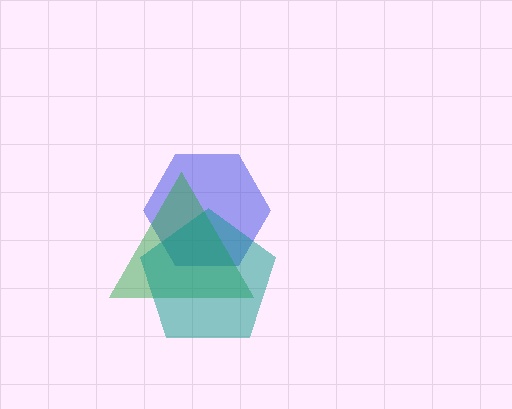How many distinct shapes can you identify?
There are 3 distinct shapes: a blue hexagon, a green triangle, a teal pentagon.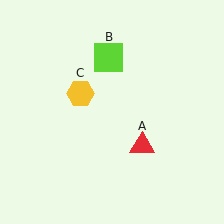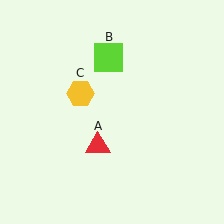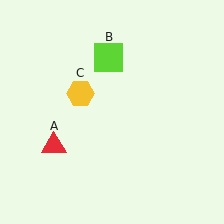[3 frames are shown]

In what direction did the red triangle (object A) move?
The red triangle (object A) moved left.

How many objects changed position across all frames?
1 object changed position: red triangle (object A).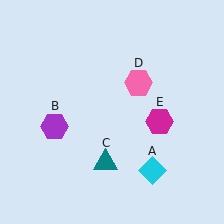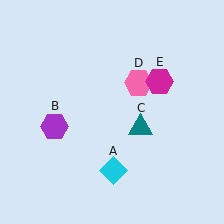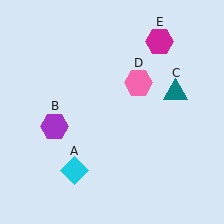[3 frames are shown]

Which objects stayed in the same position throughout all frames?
Purple hexagon (object B) and pink hexagon (object D) remained stationary.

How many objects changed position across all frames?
3 objects changed position: cyan diamond (object A), teal triangle (object C), magenta hexagon (object E).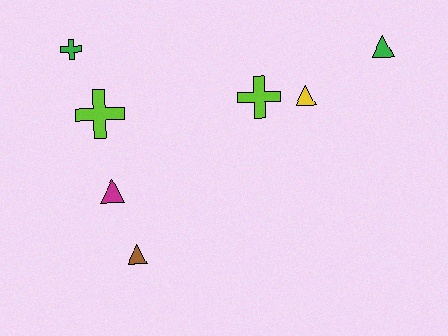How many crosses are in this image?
There are 3 crosses.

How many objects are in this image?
There are 7 objects.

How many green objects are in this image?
There are 2 green objects.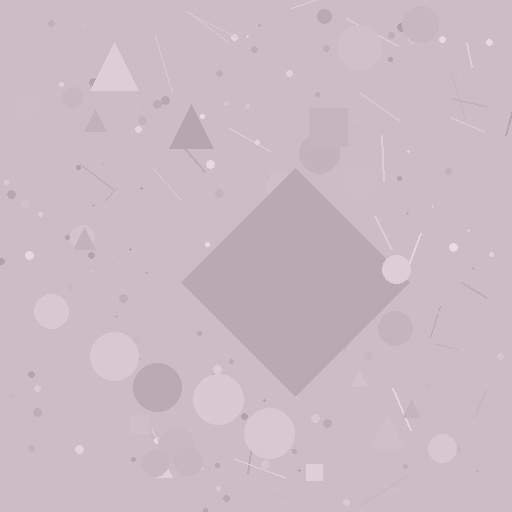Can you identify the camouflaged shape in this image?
The camouflaged shape is a diamond.